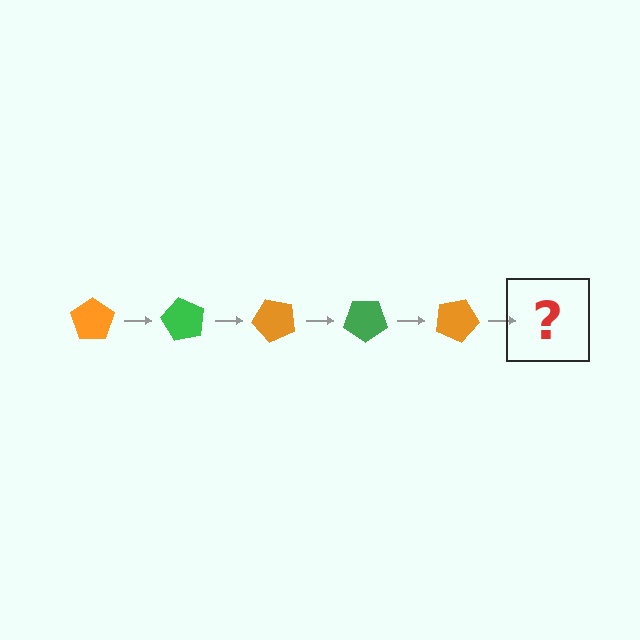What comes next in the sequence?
The next element should be a green pentagon, rotated 300 degrees from the start.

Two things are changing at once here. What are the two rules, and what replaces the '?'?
The two rules are that it rotates 60 degrees each step and the color cycles through orange and green. The '?' should be a green pentagon, rotated 300 degrees from the start.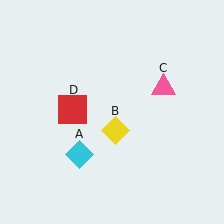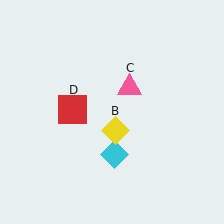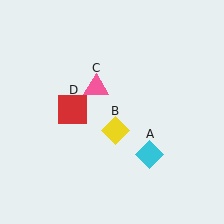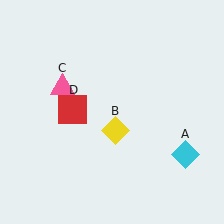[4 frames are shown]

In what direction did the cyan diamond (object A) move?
The cyan diamond (object A) moved right.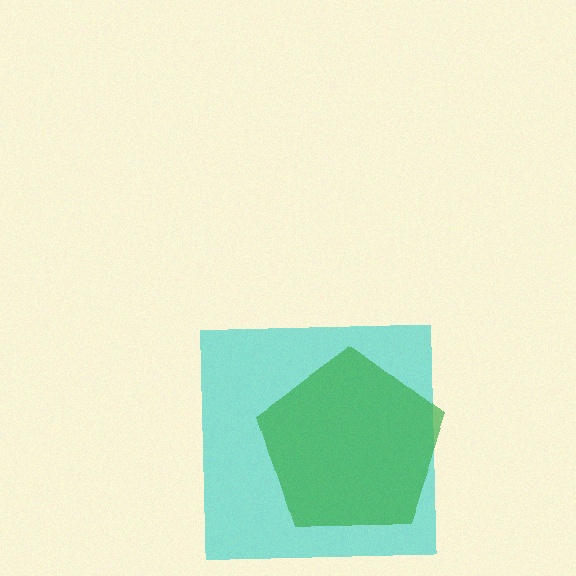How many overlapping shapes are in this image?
There are 2 overlapping shapes in the image.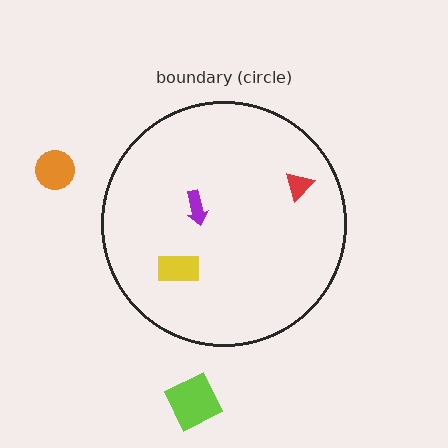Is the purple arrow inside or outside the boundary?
Inside.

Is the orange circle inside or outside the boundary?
Outside.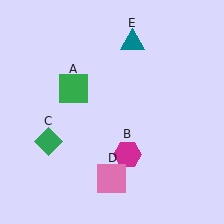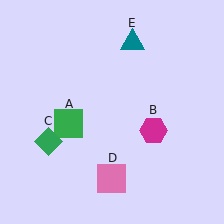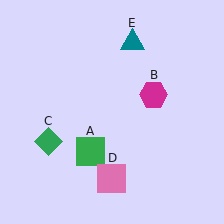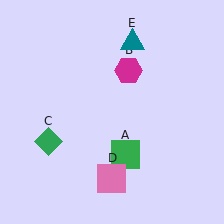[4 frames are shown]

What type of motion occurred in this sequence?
The green square (object A), magenta hexagon (object B) rotated counterclockwise around the center of the scene.